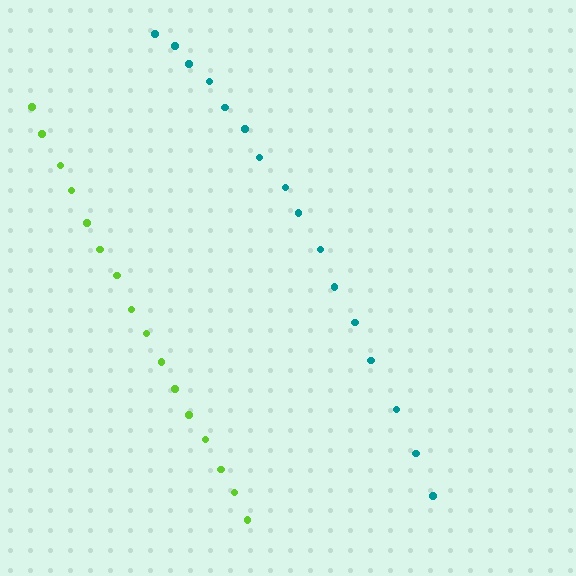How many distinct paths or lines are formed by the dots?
There are 2 distinct paths.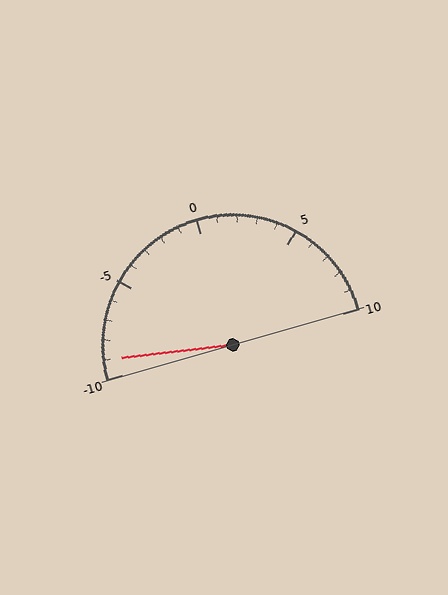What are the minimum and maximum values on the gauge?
The gauge ranges from -10 to 10.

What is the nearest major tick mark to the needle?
The nearest major tick mark is -10.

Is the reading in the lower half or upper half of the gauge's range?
The reading is in the lower half of the range (-10 to 10).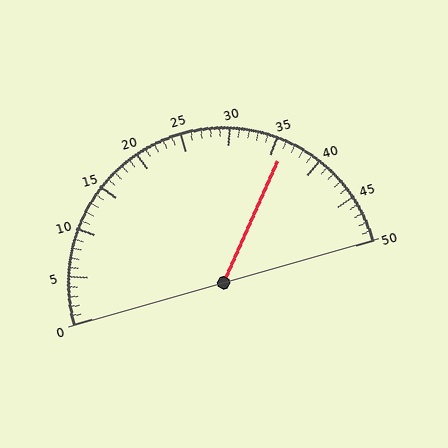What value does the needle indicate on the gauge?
The needle indicates approximately 36.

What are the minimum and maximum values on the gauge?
The gauge ranges from 0 to 50.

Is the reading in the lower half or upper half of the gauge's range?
The reading is in the upper half of the range (0 to 50).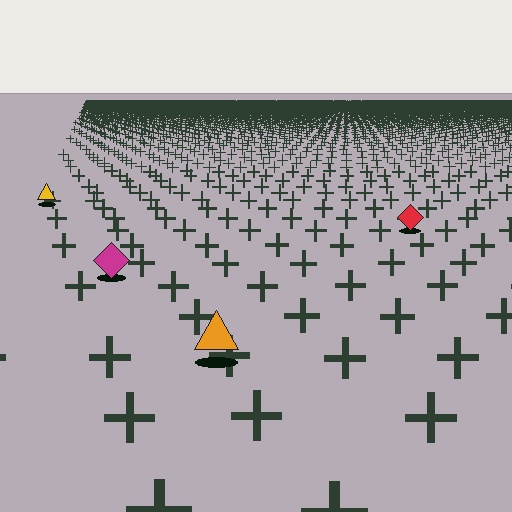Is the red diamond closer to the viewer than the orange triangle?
No. The orange triangle is closer — you can tell from the texture gradient: the ground texture is coarser near it.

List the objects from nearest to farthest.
From nearest to farthest: the orange triangle, the magenta diamond, the red diamond, the yellow triangle.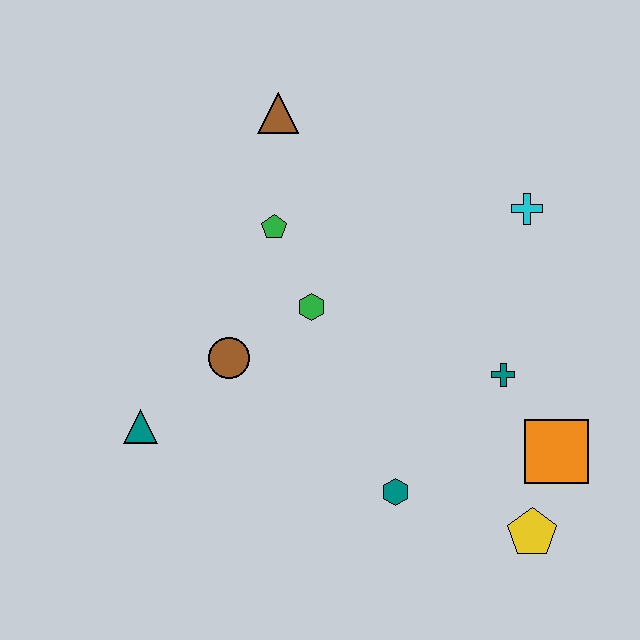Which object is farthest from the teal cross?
The teal triangle is farthest from the teal cross.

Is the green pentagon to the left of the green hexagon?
Yes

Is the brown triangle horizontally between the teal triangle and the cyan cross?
Yes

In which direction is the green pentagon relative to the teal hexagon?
The green pentagon is above the teal hexagon.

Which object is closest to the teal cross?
The orange square is closest to the teal cross.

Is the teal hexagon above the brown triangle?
No